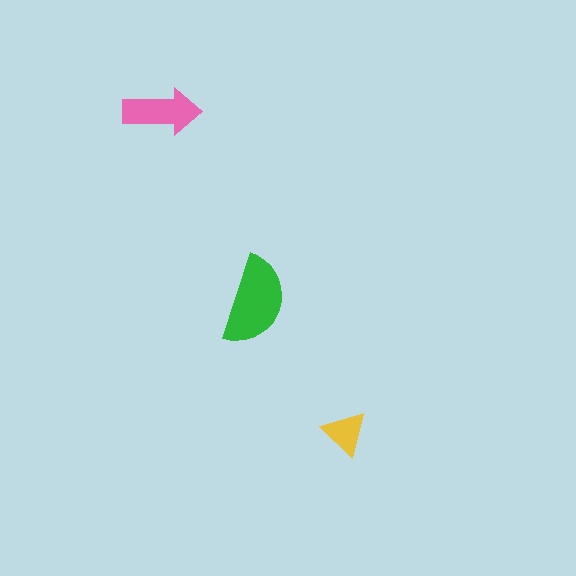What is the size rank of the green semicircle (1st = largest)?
1st.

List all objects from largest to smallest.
The green semicircle, the pink arrow, the yellow triangle.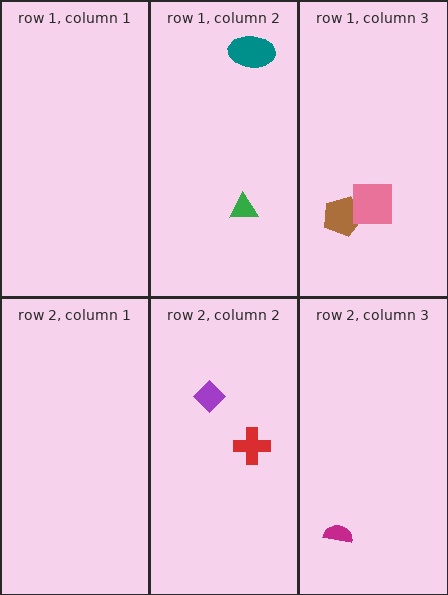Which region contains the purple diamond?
The row 2, column 2 region.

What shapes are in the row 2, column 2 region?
The purple diamond, the red cross.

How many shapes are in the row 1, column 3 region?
2.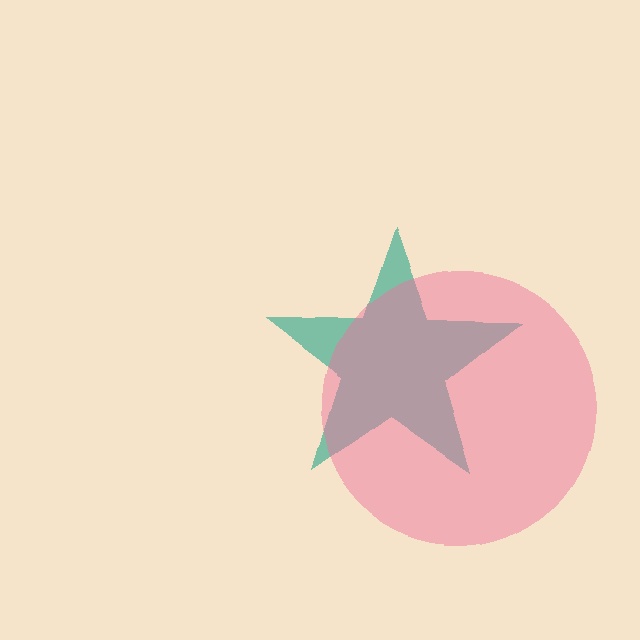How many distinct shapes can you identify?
There are 2 distinct shapes: a teal star, a pink circle.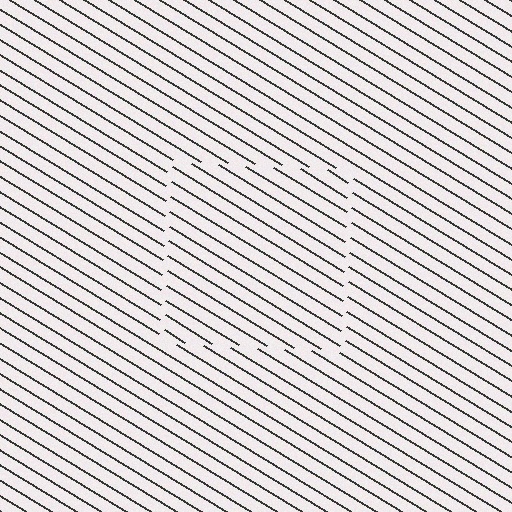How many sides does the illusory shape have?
4 sides — the line-ends trace a square.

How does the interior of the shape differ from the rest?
The interior of the shape contains the same grating, shifted by half a period — the contour is defined by the phase discontinuity where line-ends from the inner and outer gratings abut.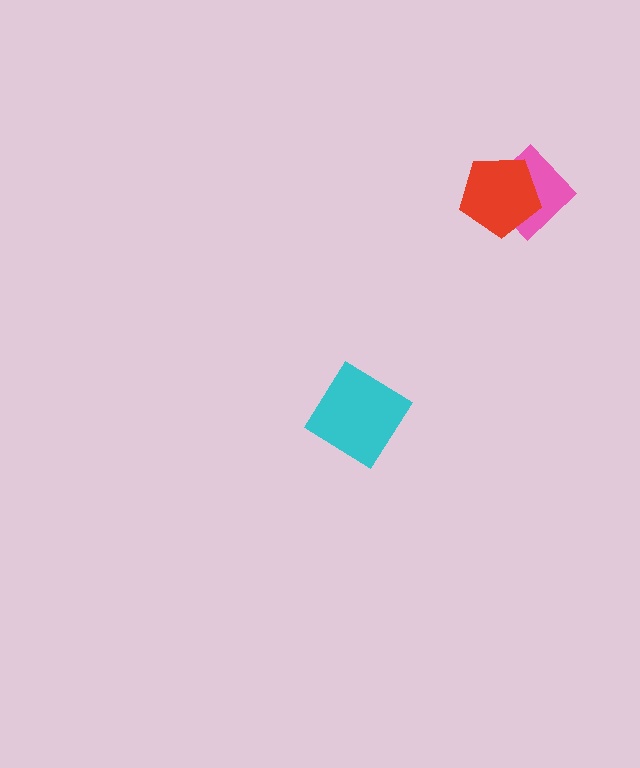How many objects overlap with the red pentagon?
1 object overlaps with the red pentagon.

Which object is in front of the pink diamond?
The red pentagon is in front of the pink diamond.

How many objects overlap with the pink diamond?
1 object overlaps with the pink diamond.